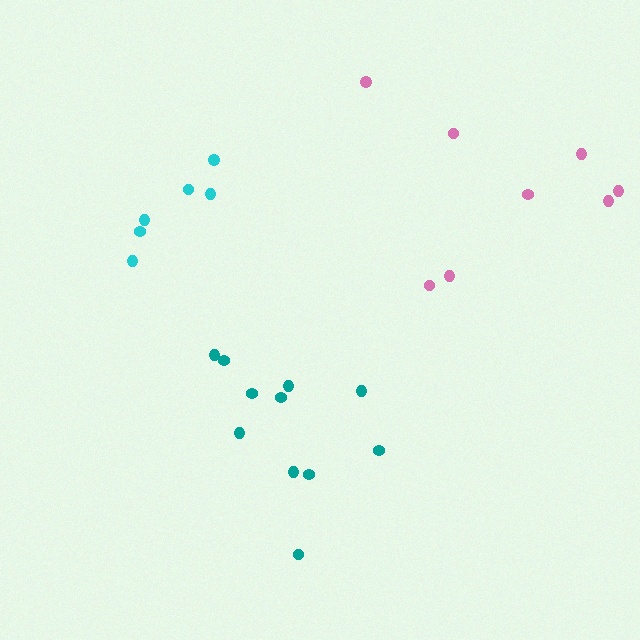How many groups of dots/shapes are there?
There are 3 groups.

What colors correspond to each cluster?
The clusters are colored: cyan, pink, teal.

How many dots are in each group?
Group 1: 6 dots, Group 2: 8 dots, Group 3: 11 dots (25 total).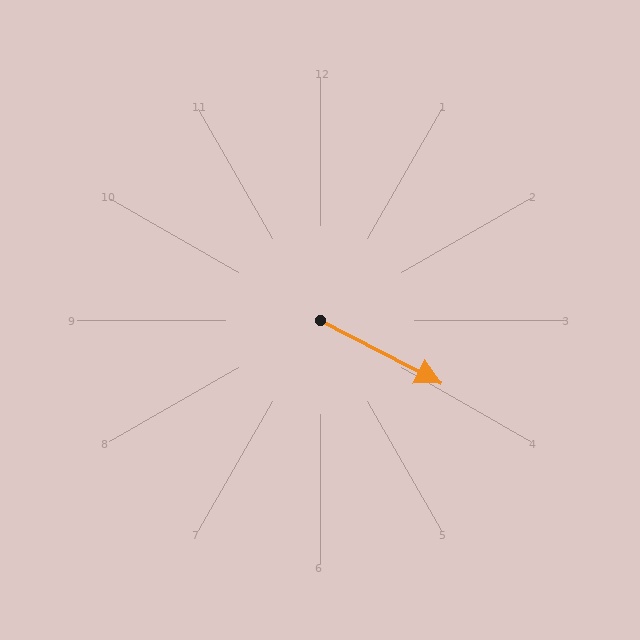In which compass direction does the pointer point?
Southeast.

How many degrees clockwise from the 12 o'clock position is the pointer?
Approximately 117 degrees.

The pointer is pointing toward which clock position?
Roughly 4 o'clock.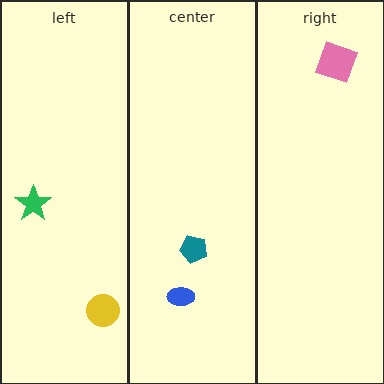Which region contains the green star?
The left region.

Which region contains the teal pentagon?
The center region.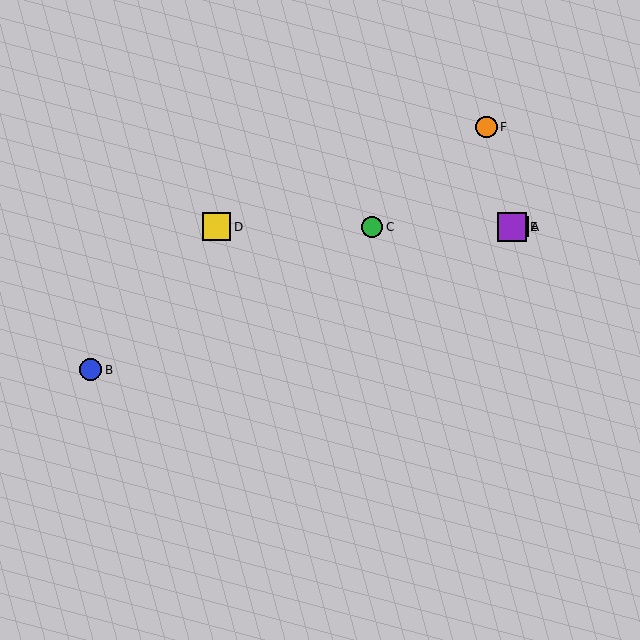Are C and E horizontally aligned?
Yes, both are at y≈227.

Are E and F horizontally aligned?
No, E is at y≈227 and F is at y≈127.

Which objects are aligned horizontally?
Objects A, C, D, E are aligned horizontally.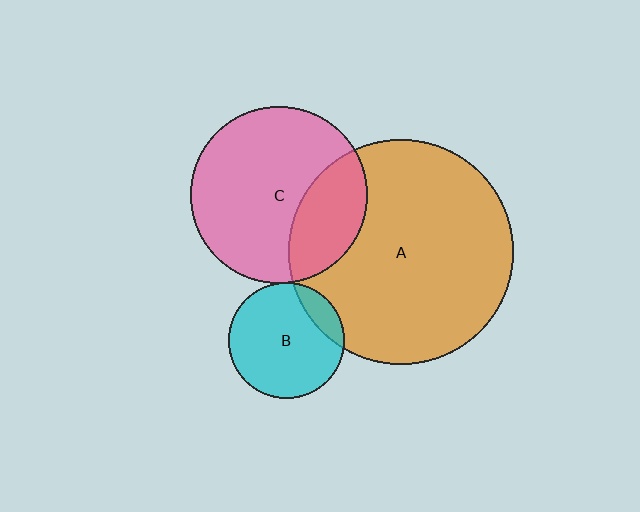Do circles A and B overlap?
Yes.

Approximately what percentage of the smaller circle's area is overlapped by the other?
Approximately 15%.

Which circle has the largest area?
Circle A (orange).